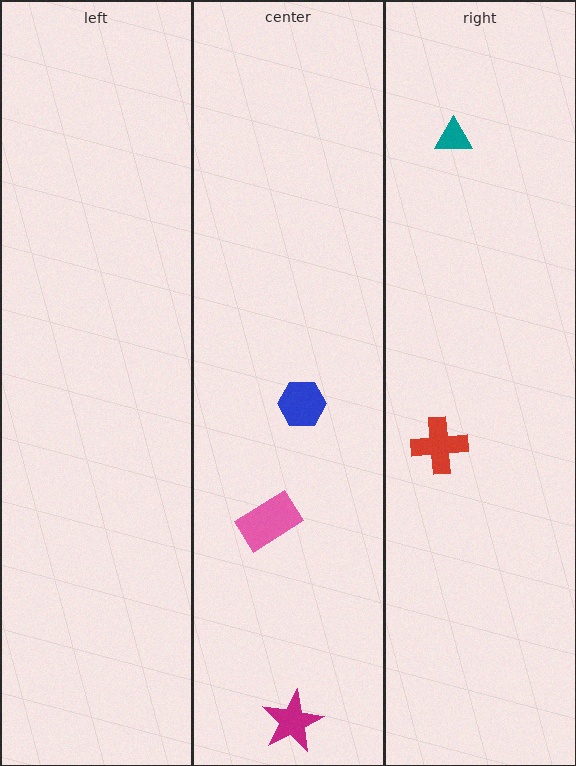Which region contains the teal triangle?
The right region.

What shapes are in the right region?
The red cross, the teal triangle.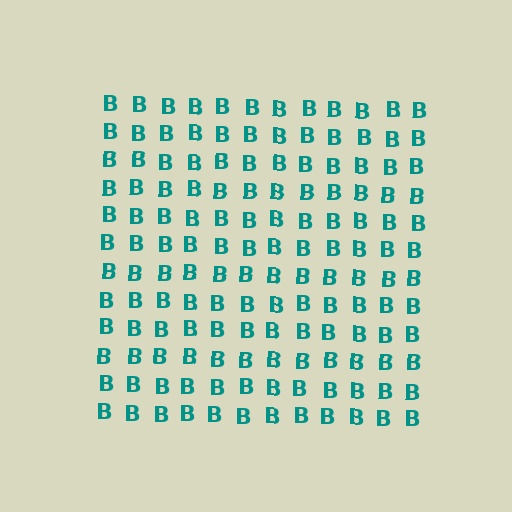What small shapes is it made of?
It is made of small letter B's.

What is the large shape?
The large shape is a square.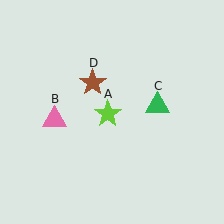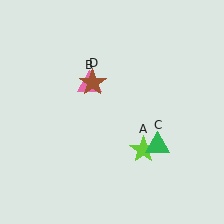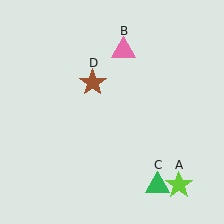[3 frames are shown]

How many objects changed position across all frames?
3 objects changed position: lime star (object A), pink triangle (object B), green triangle (object C).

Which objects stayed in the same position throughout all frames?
Brown star (object D) remained stationary.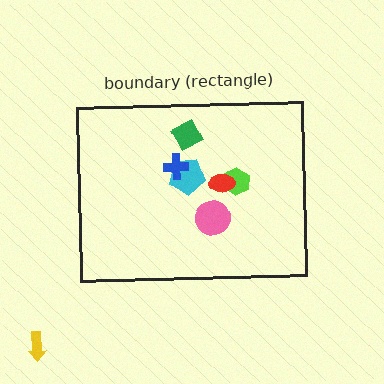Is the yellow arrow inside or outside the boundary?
Outside.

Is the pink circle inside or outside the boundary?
Inside.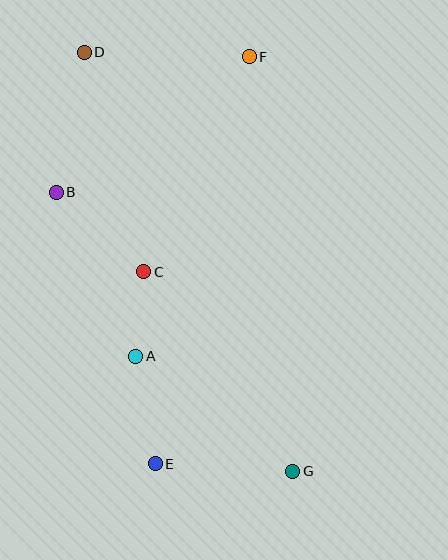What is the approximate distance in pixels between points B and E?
The distance between B and E is approximately 289 pixels.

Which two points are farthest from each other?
Points D and G are farthest from each other.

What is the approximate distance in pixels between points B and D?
The distance between B and D is approximately 143 pixels.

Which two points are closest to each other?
Points A and C are closest to each other.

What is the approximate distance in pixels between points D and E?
The distance between D and E is approximately 418 pixels.